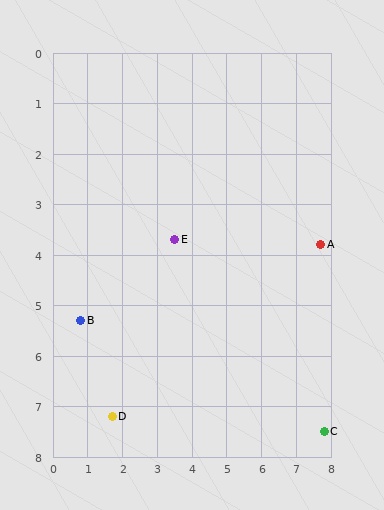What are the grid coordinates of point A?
Point A is at approximately (7.7, 3.8).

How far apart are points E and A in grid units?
Points E and A are about 4.2 grid units apart.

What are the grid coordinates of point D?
Point D is at approximately (1.7, 7.2).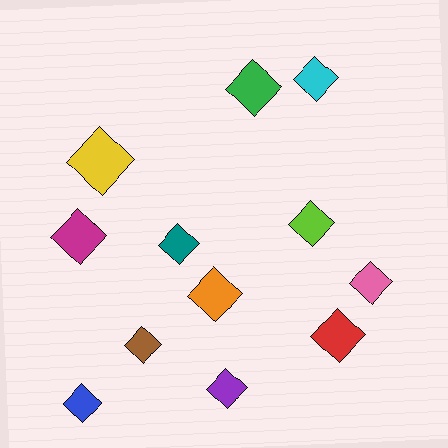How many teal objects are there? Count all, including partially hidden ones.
There is 1 teal object.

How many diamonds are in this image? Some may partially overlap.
There are 12 diamonds.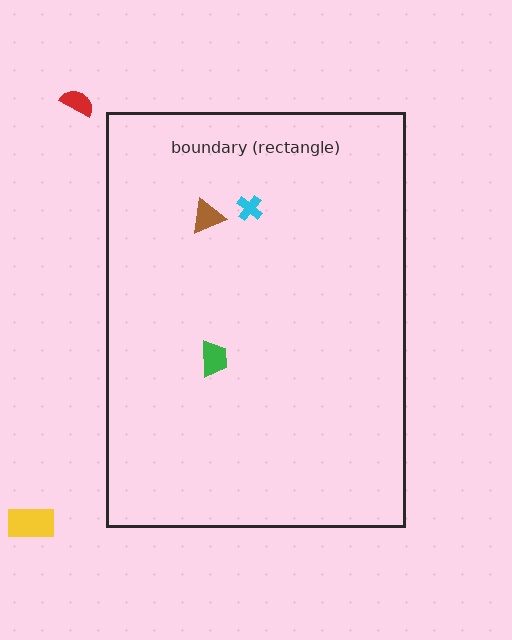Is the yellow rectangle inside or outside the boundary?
Outside.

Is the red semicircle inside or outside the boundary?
Outside.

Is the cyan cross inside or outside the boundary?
Inside.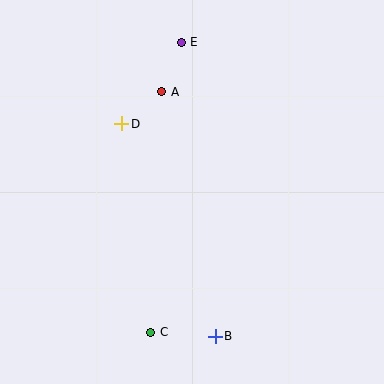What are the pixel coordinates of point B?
Point B is at (215, 336).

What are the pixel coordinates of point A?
Point A is at (162, 92).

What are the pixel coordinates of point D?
Point D is at (122, 124).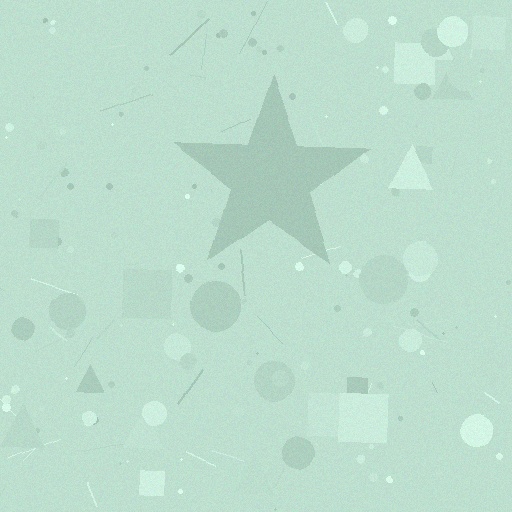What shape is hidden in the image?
A star is hidden in the image.